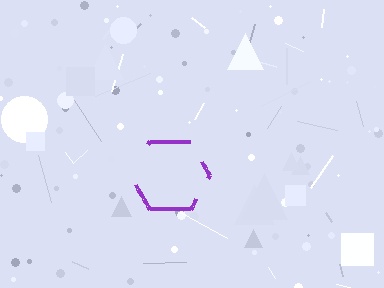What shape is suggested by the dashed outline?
The dashed outline suggests a hexagon.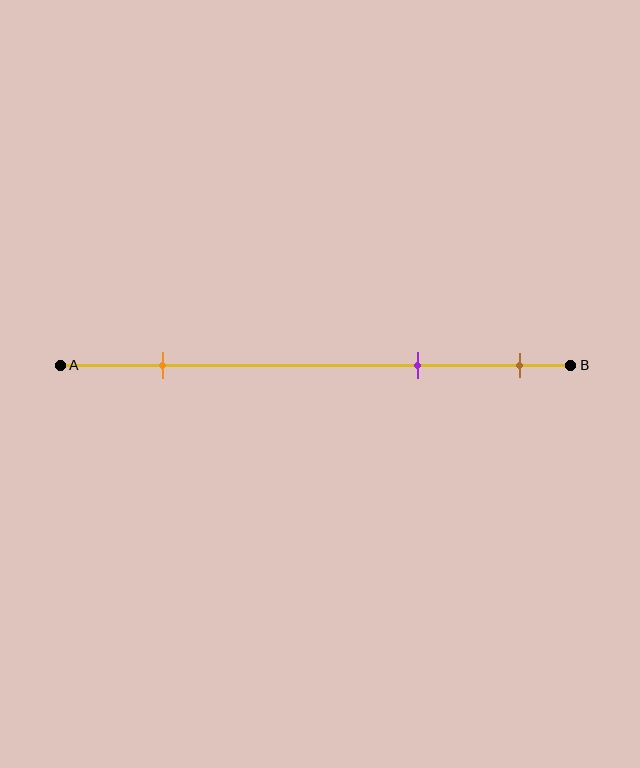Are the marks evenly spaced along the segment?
No, the marks are not evenly spaced.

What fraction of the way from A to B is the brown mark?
The brown mark is approximately 90% (0.9) of the way from A to B.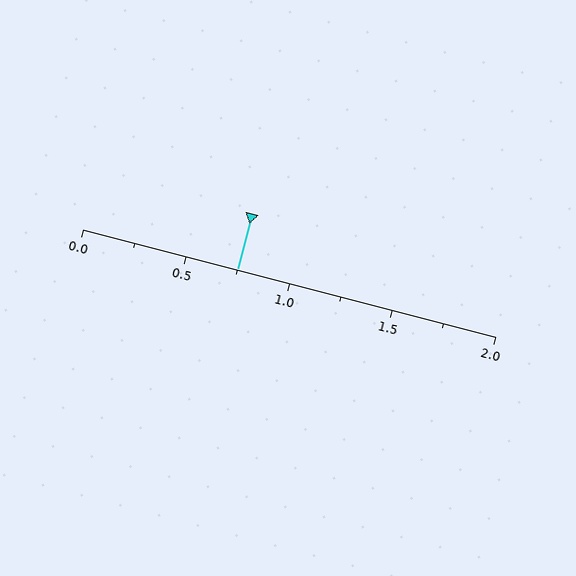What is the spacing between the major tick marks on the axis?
The major ticks are spaced 0.5 apart.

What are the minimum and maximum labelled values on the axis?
The axis runs from 0.0 to 2.0.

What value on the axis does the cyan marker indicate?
The marker indicates approximately 0.75.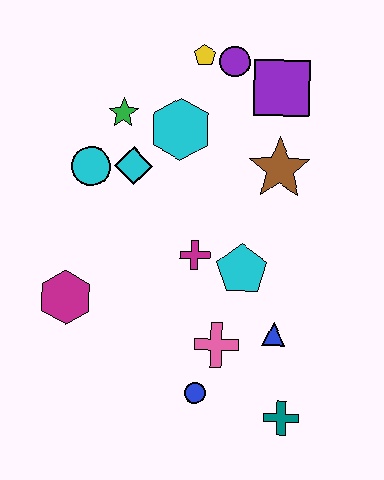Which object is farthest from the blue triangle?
The yellow pentagon is farthest from the blue triangle.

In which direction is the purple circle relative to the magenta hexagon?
The purple circle is above the magenta hexagon.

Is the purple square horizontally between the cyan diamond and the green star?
No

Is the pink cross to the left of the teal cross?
Yes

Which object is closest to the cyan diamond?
The cyan circle is closest to the cyan diamond.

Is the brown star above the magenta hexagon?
Yes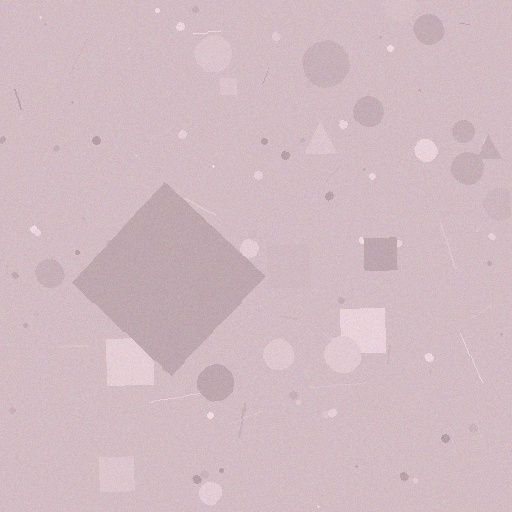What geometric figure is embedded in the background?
A diamond is embedded in the background.